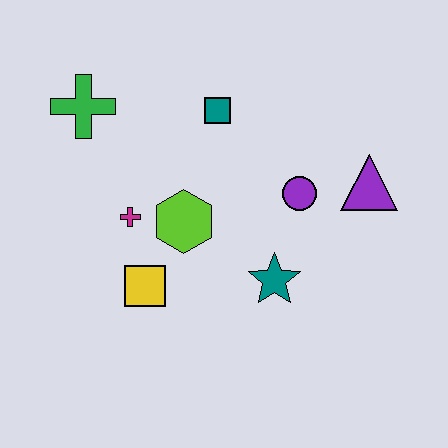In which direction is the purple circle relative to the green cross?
The purple circle is to the right of the green cross.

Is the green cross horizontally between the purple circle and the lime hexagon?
No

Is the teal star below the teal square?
Yes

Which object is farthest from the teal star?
The green cross is farthest from the teal star.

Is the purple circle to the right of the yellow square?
Yes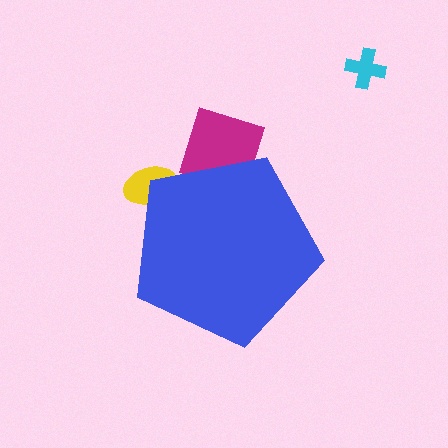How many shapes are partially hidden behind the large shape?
2 shapes are partially hidden.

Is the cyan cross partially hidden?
No, the cyan cross is fully visible.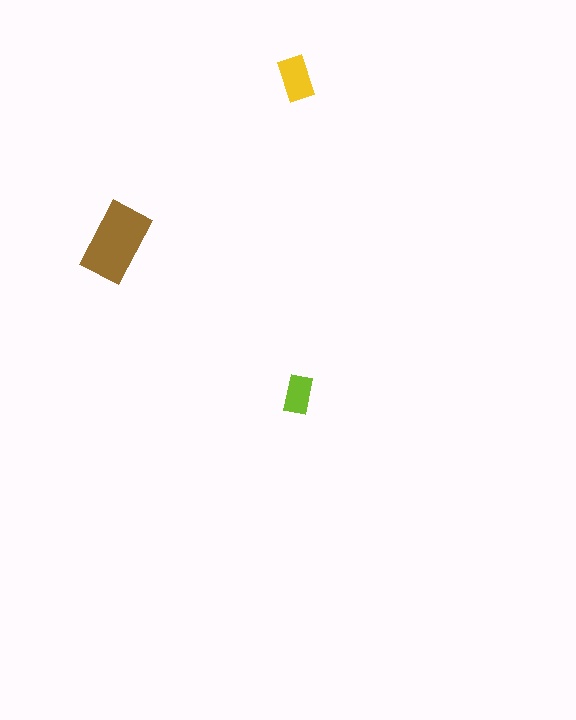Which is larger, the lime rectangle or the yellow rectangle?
The yellow one.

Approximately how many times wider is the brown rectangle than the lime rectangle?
About 2 times wider.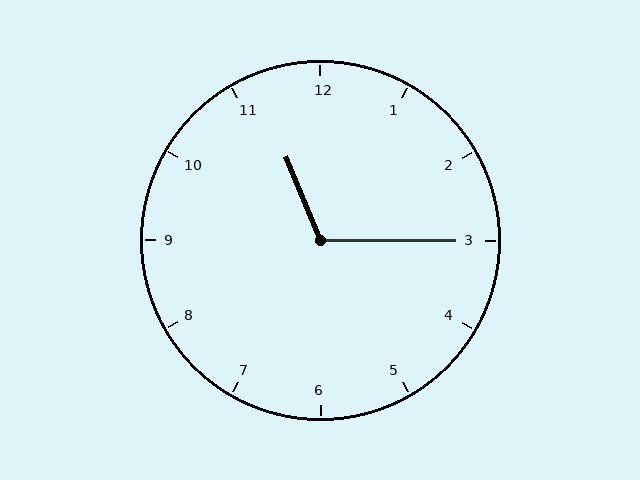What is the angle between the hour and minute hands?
Approximately 112 degrees.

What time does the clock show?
11:15.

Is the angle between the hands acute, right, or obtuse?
It is obtuse.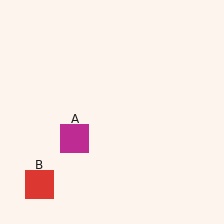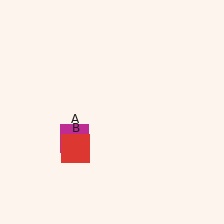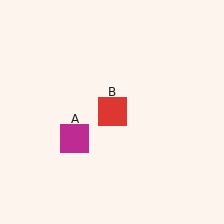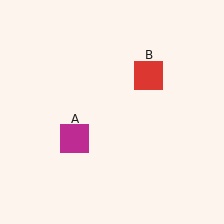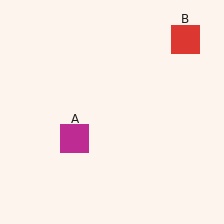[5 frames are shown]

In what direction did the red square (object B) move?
The red square (object B) moved up and to the right.